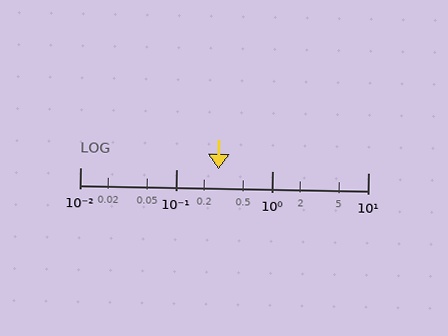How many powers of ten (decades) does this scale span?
The scale spans 3 decades, from 0.01 to 10.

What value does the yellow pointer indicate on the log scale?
The pointer indicates approximately 0.28.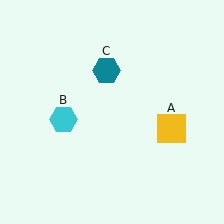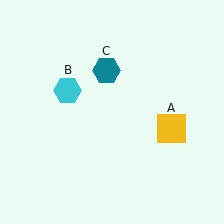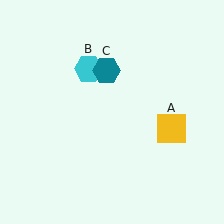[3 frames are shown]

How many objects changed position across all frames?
1 object changed position: cyan hexagon (object B).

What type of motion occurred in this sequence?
The cyan hexagon (object B) rotated clockwise around the center of the scene.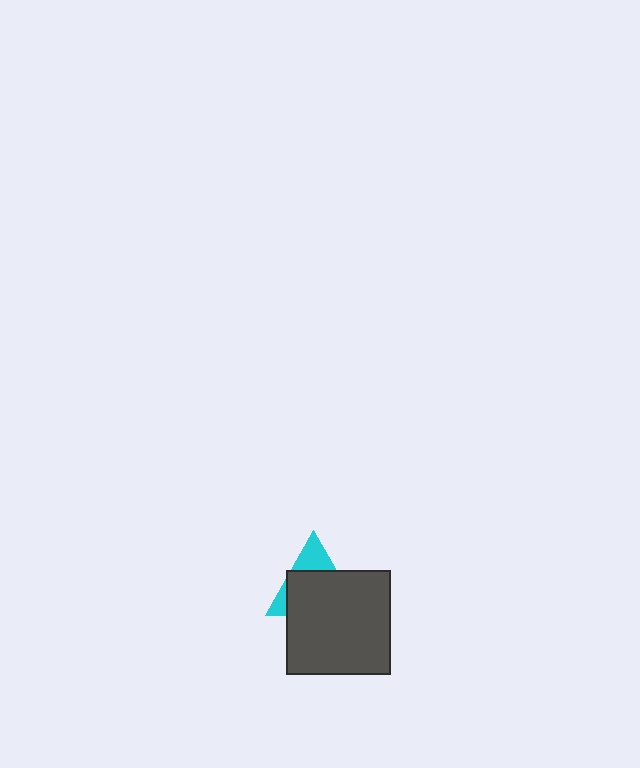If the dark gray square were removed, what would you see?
You would see the complete cyan triangle.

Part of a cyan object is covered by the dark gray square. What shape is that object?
It is a triangle.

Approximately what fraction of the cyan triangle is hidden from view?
Roughly 70% of the cyan triangle is hidden behind the dark gray square.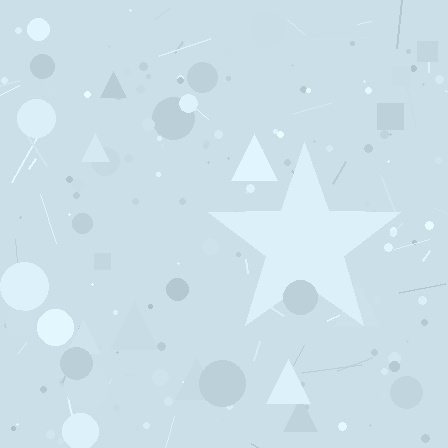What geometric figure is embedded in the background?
A star is embedded in the background.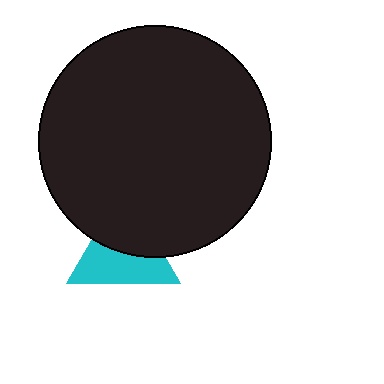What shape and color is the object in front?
The object in front is a black circle.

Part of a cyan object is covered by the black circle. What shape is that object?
It is a triangle.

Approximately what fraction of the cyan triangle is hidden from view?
Roughly 47% of the cyan triangle is hidden behind the black circle.